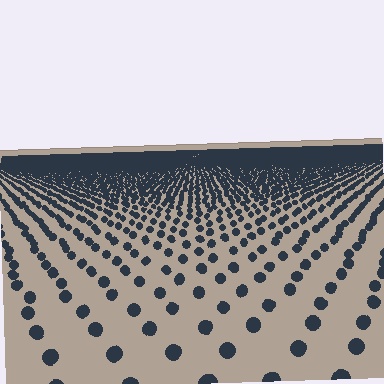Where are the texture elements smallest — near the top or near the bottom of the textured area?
Near the top.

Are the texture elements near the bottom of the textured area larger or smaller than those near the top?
Larger. Near the bottom, elements are closer to the viewer and appear at a bigger on-screen size.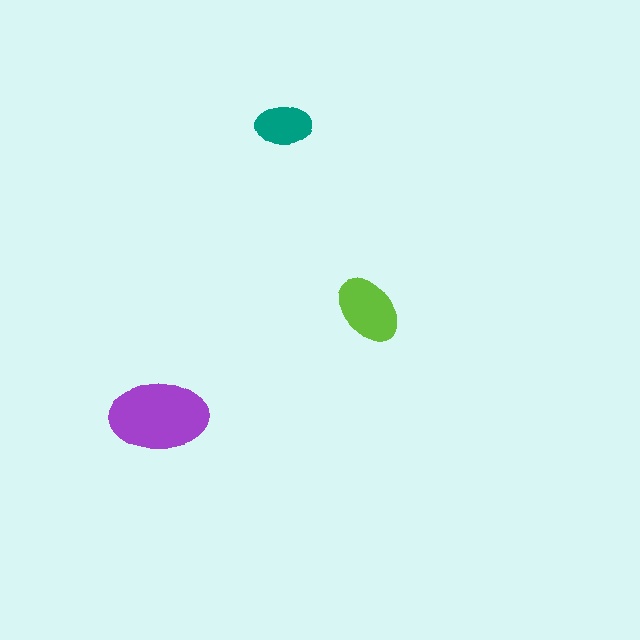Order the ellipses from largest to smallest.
the purple one, the lime one, the teal one.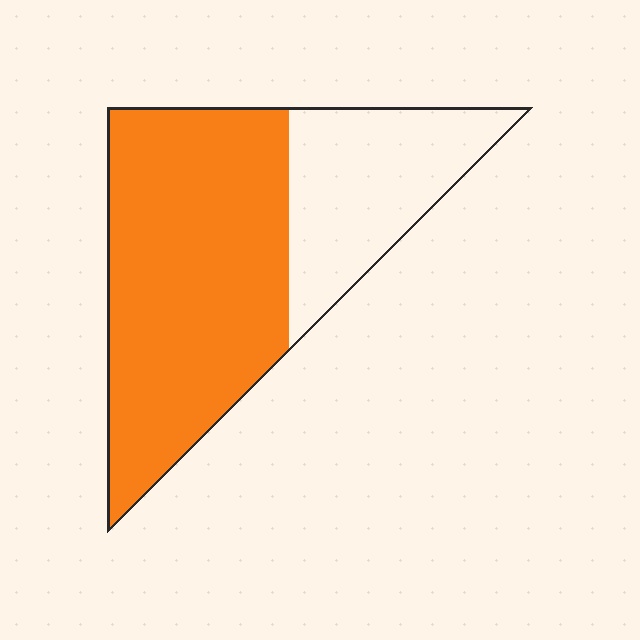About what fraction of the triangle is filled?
About two thirds (2/3).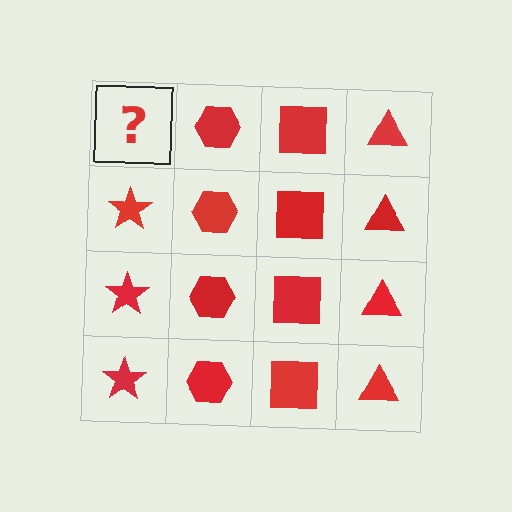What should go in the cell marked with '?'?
The missing cell should contain a red star.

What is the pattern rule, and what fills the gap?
The rule is that each column has a consistent shape. The gap should be filled with a red star.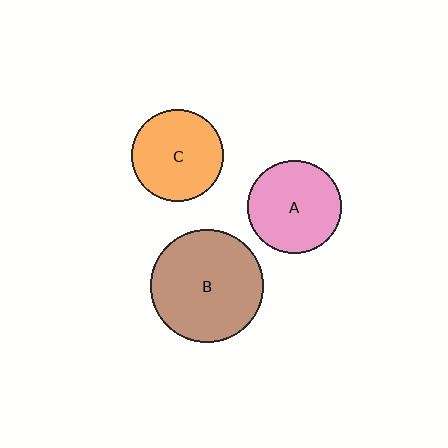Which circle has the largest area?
Circle B (brown).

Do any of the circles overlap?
No, none of the circles overlap.